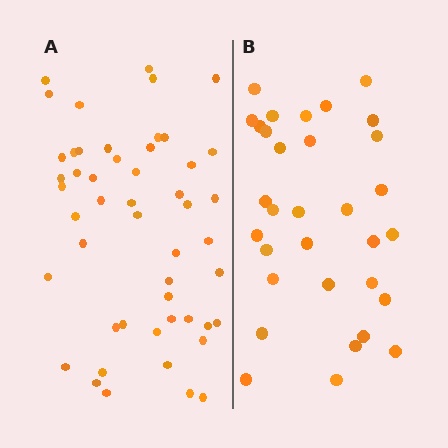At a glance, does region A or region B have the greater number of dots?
Region A (the left region) has more dots.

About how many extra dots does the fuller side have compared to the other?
Region A has approximately 20 more dots than region B.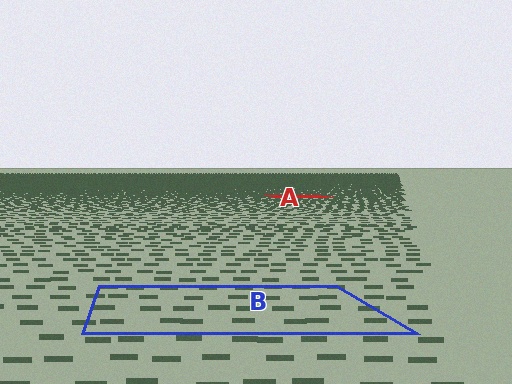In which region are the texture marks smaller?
The texture marks are smaller in region A, because it is farther away.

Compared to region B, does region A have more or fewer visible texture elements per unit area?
Region A has more texture elements per unit area — they are packed more densely because it is farther away.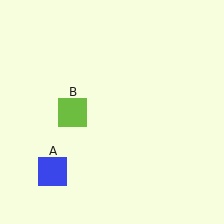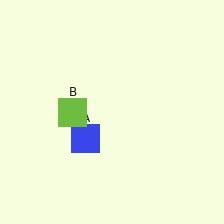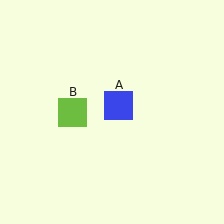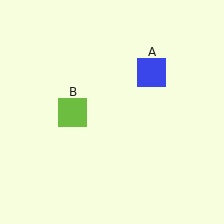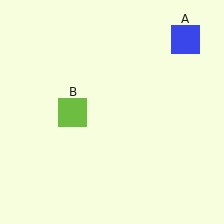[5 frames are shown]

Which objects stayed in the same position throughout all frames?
Lime square (object B) remained stationary.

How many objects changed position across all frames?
1 object changed position: blue square (object A).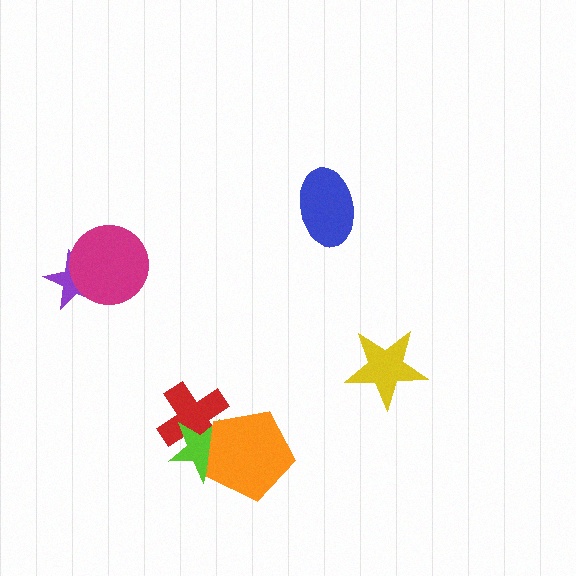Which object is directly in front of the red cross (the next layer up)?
The lime star is directly in front of the red cross.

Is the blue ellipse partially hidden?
No, no other shape covers it.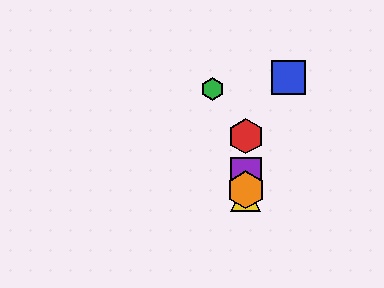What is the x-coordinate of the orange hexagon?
The orange hexagon is at x≈246.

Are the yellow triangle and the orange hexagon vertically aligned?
Yes, both are at x≈246.